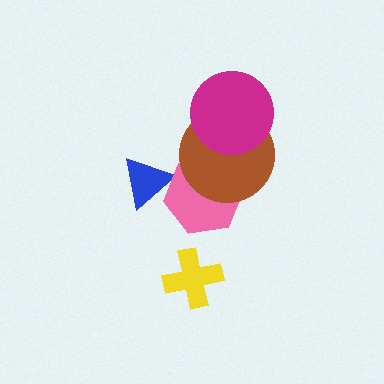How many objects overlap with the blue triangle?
1 object overlaps with the blue triangle.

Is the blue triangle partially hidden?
Yes, it is partially covered by another shape.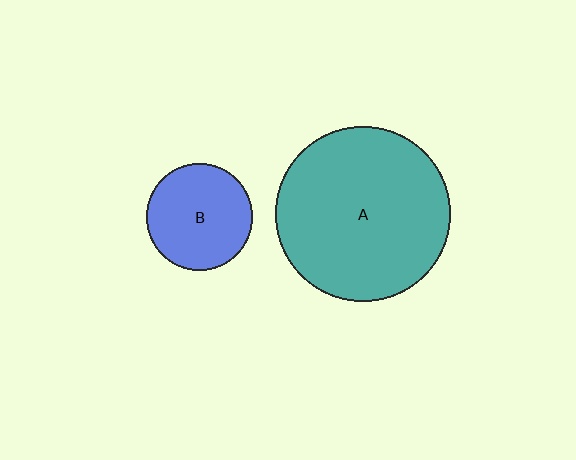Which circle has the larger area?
Circle A (teal).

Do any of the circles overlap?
No, none of the circles overlap.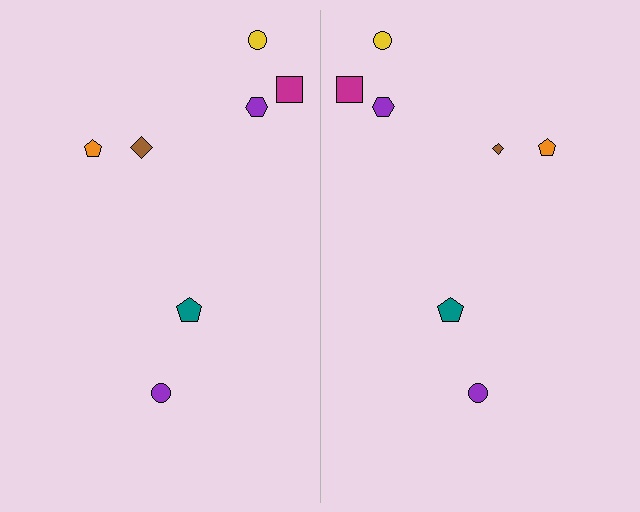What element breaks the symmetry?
The brown diamond on the right side has a different size than its mirror counterpart.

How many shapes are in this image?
There are 14 shapes in this image.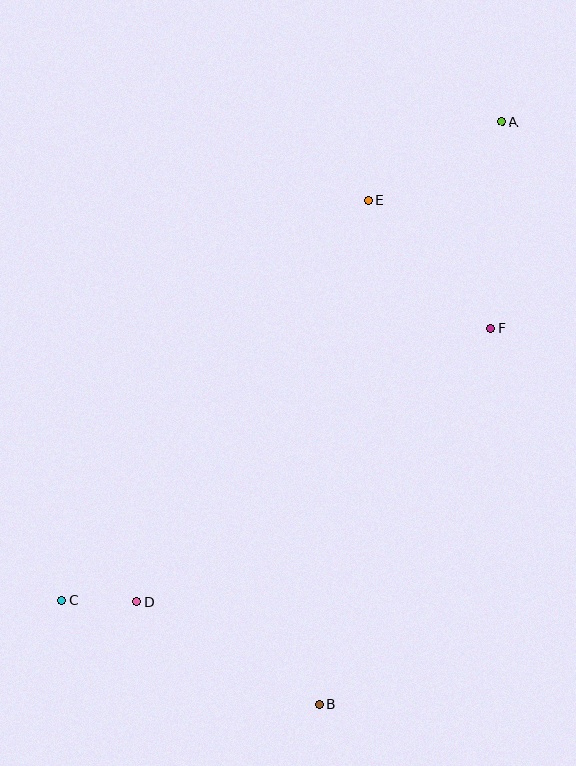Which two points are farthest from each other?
Points A and C are farthest from each other.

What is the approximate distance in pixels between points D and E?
The distance between D and E is approximately 464 pixels.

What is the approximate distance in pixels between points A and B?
The distance between A and B is approximately 610 pixels.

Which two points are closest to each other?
Points C and D are closest to each other.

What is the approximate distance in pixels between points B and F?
The distance between B and F is approximately 413 pixels.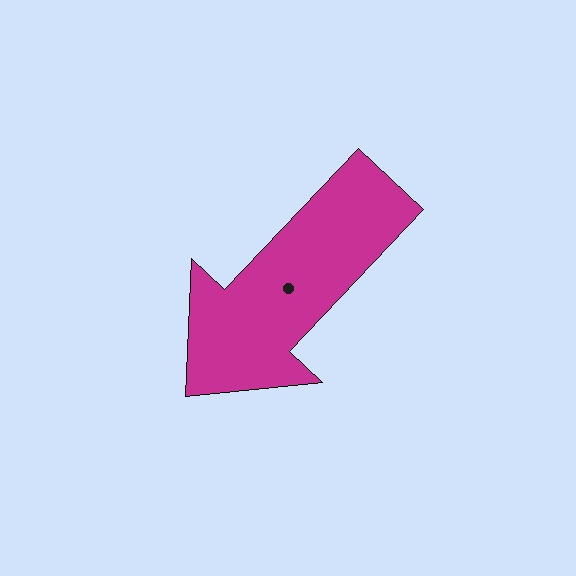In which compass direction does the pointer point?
Southwest.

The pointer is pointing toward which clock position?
Roughly 7 o'clock.